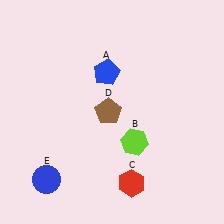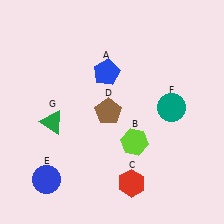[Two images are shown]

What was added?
A teal circle (F), a green triangle (G) were added in Image 2.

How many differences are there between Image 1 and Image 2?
There are 2 differences between the two images.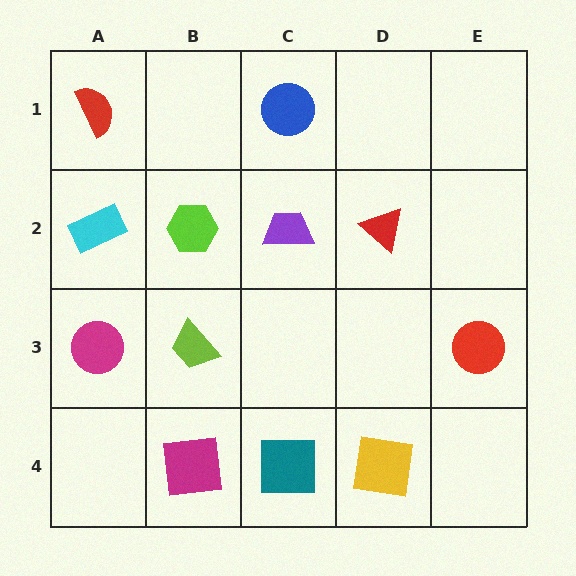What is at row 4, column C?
A teal square.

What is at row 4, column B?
A magenta square.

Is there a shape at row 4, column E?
No, that cell is empty.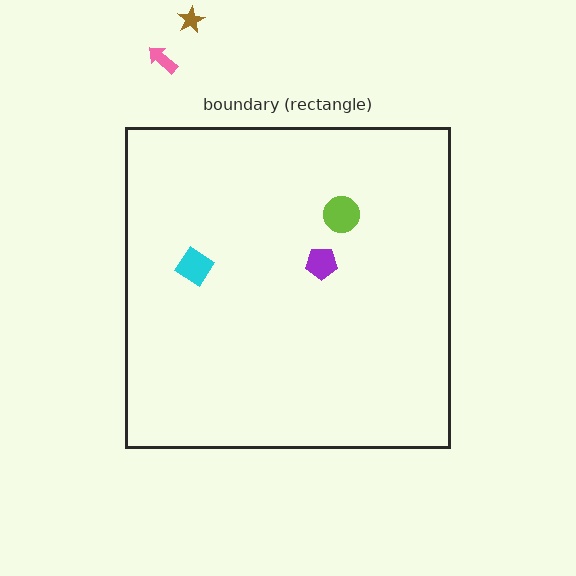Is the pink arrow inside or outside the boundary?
Outside.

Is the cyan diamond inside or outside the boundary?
Inside.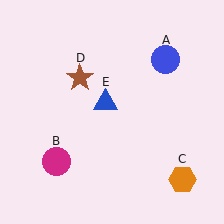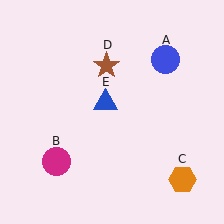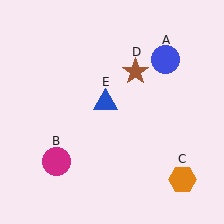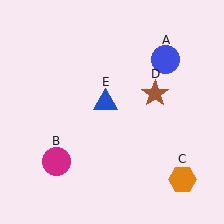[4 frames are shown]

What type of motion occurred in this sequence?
The brown star (object D) rotated clockwise around the center of the scene.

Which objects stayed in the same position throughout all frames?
Blue circle (object A) and magenta circle (object B) and orange hexagon (object C) and blue triangle (object E) remained stationary.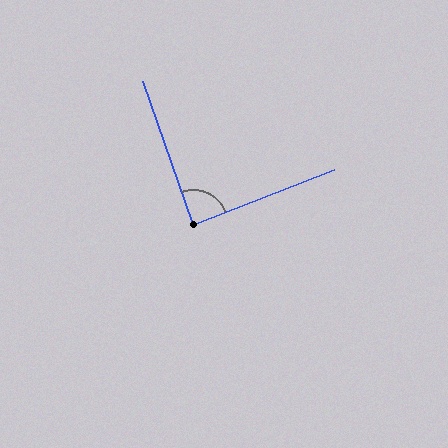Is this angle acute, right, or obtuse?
It is approximately a right angle.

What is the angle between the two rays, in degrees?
Approximately 88 degrees.